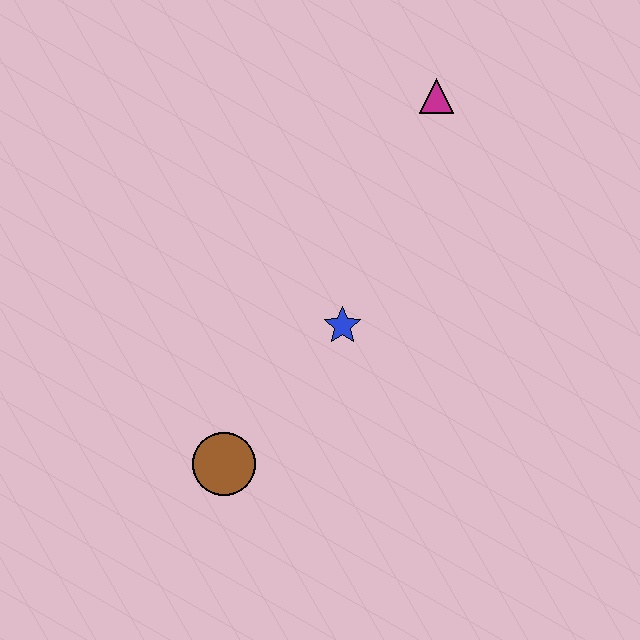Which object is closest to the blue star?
The brown circle is closest to the blue star.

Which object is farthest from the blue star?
The magenta triangle is farthest from the blue star.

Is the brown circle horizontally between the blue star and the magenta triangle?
No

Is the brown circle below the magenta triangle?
Yes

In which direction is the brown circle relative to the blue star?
The brown circle is below the blue star.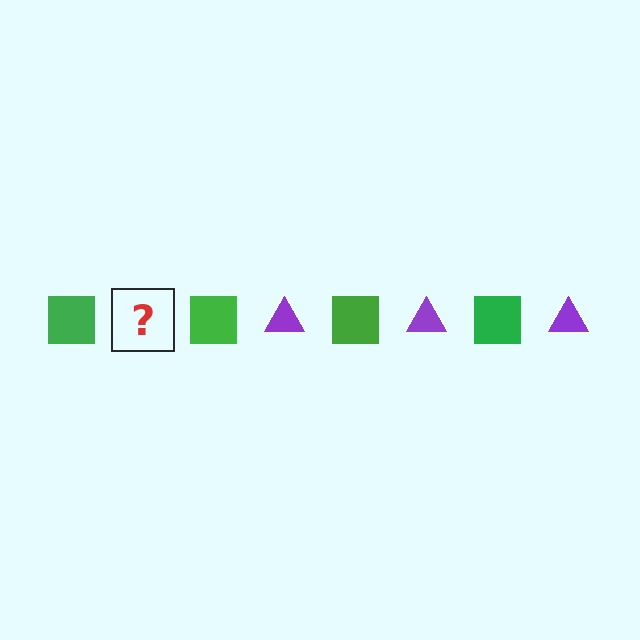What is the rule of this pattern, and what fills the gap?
The rule is that the pattern alternates between green square and purple triangle. The gap should be filled with a purple triangle.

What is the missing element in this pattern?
The missing element is a purple triangle.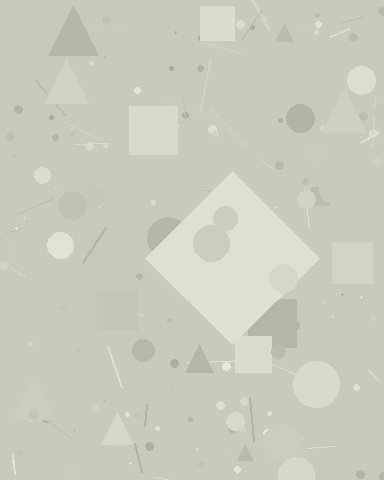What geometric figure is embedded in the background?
A diamond is embedded in the background.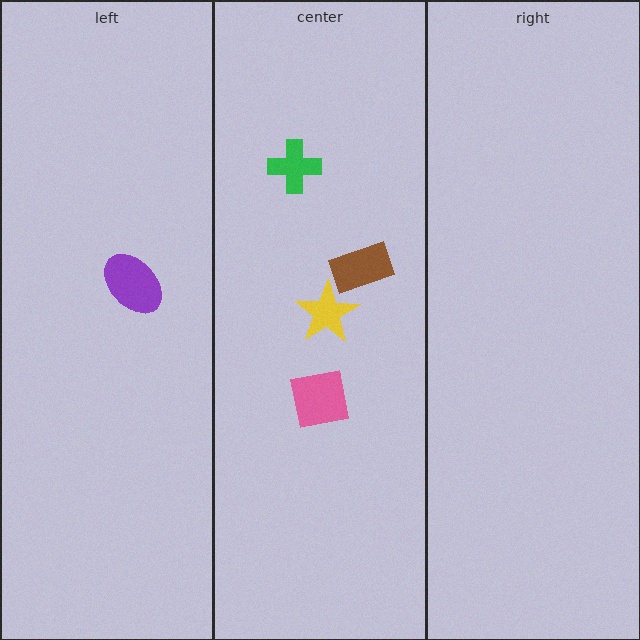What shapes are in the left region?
The purple ellipse.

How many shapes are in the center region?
4.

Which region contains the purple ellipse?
The left region.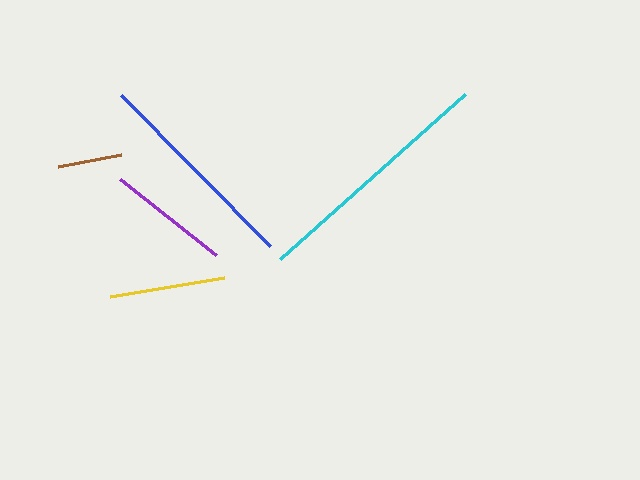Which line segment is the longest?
The cyan line is the longest at approximately 248 pixels.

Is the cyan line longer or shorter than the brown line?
The cyan line is longer than the brown line.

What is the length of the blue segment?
The blue segment is approximately 213 pixels long.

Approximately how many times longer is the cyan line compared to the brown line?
The cyan line is approximately 3.8 times the length of the brown line.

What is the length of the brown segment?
The brown segment is approximately 65 pixels long.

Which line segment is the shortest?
The brown line is the shortest at approximately 65 pixels.